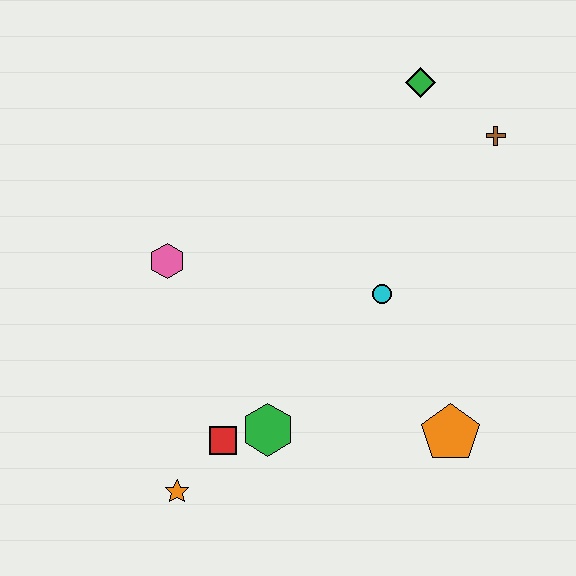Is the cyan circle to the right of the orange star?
Yes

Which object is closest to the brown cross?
The green diamond is closest to the brown cross.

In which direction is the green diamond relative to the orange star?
The green diamond is above the orange star.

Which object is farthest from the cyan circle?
The orange star is farthest from the cyan circle.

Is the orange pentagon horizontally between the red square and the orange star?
No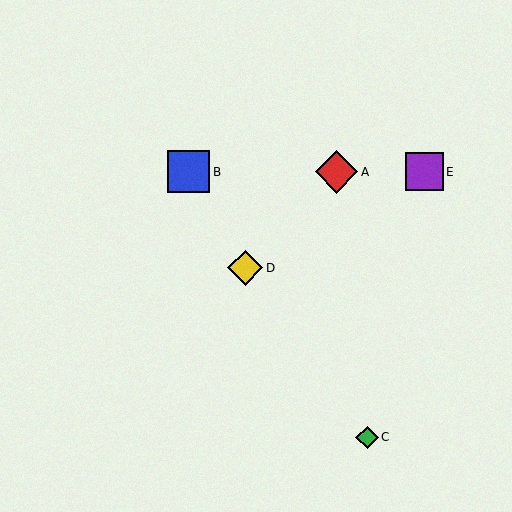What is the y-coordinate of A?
Object A is at y≈172.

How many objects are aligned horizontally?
3 objects (A, B, E) are aligned horizontally.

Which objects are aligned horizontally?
Objects A, B, E are aligned horizontally.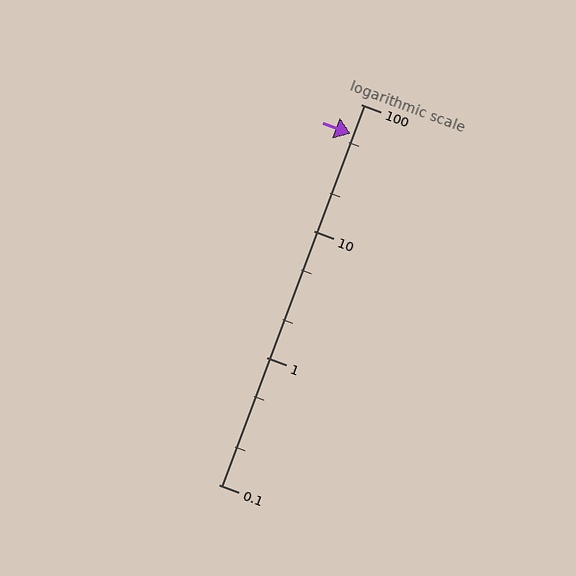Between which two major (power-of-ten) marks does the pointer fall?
The pointer is between 10 and 100.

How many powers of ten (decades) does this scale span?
The scale spans 3 decades, from 0.1 to 100.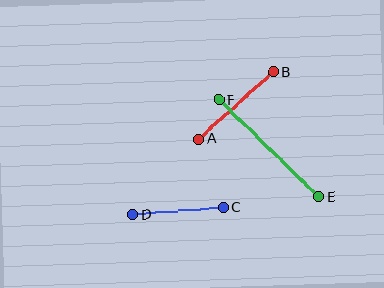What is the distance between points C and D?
The distance is approximately 91 pixels.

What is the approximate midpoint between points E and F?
The midpoint is at approximately (269, 148) pixels.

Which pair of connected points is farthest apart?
Points E and F are farthest apart.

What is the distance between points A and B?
The distance is approximately 100 pixels.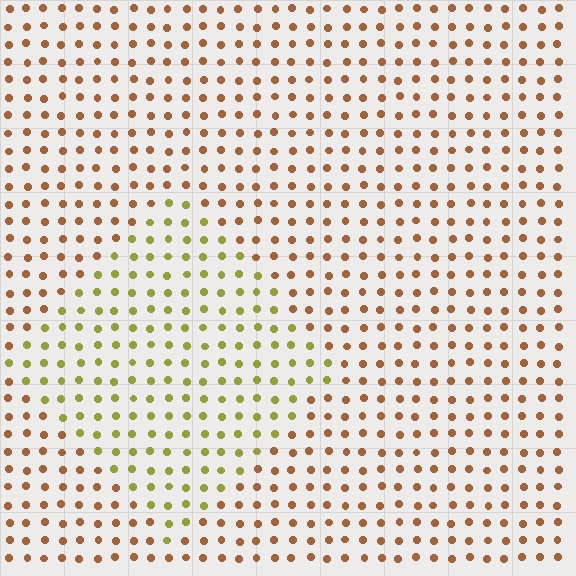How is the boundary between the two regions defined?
The boundary is defined purely by a slight shift in hue (about 43 degrees). Spacing, size, and orientation are identical on both sides.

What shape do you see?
I see a diamond.